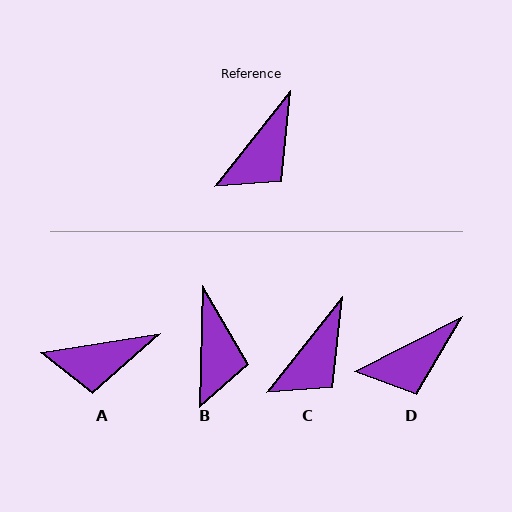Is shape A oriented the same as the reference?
No, it is off by about 42 degrees.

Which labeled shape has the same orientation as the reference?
C.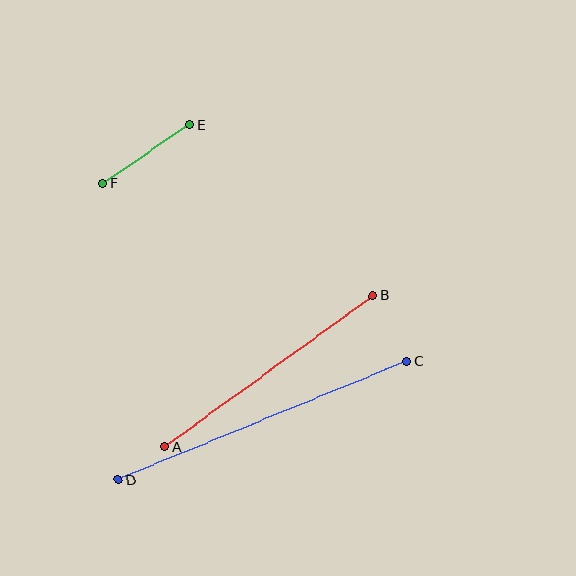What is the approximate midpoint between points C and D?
The midpoint is at approximately (263, 421) pixels.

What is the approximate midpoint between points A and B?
The midpoint is at approximately (269, 371) pixels.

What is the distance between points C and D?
The distance is approximately 312 pixels.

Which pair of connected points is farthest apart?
Points C and D are farthest apart.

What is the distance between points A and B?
The distance is approximately 257 pixels.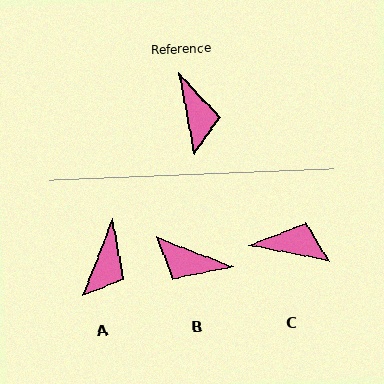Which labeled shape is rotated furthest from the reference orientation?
B, about 122 degrees away.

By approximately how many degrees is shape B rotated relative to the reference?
Approximately 122 degrees clockwise.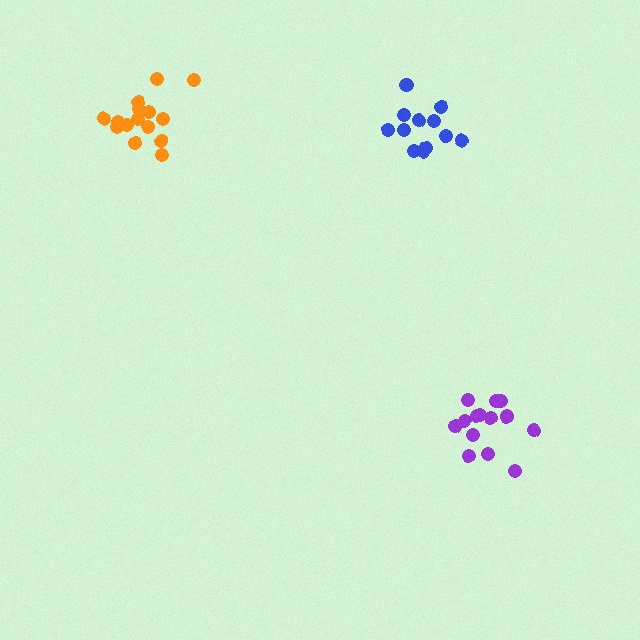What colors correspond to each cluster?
The clusters are colored: blue, orange, purple.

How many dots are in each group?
Group 1: 12 dots, Group 2: 15 dots, Group 3: 14 dots (41 total).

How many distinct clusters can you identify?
There are 3 distinct clusters.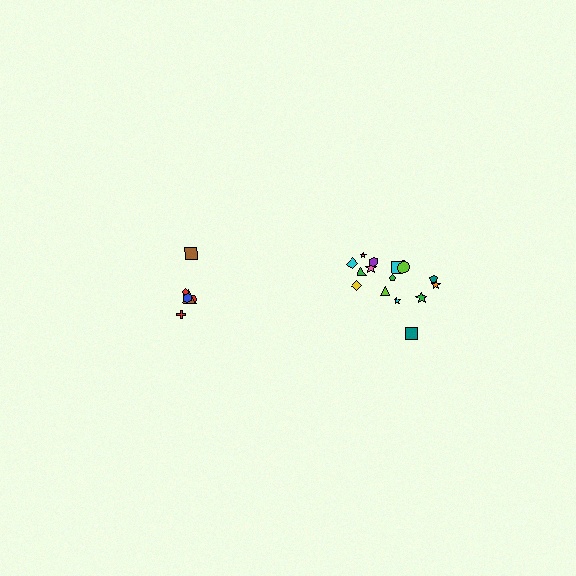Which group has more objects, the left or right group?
The right group.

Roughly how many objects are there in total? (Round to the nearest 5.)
Roughly 20 objects in total.